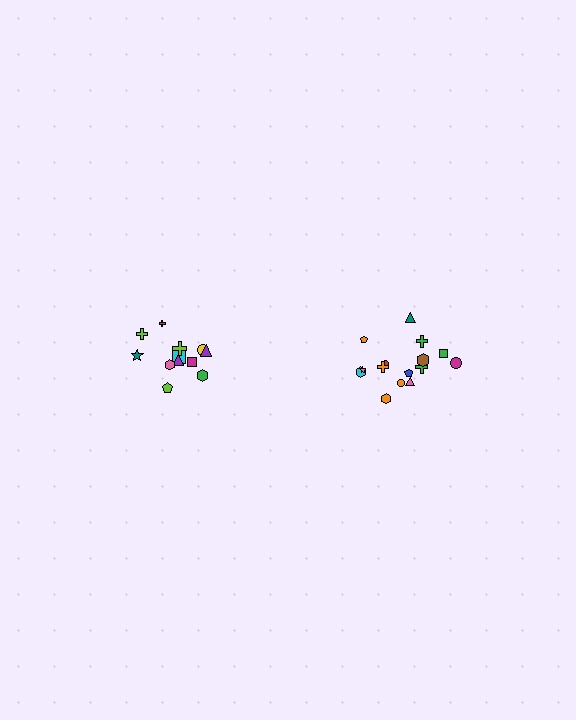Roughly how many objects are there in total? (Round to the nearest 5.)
Roughly 25 objects in total.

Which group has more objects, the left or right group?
The right group.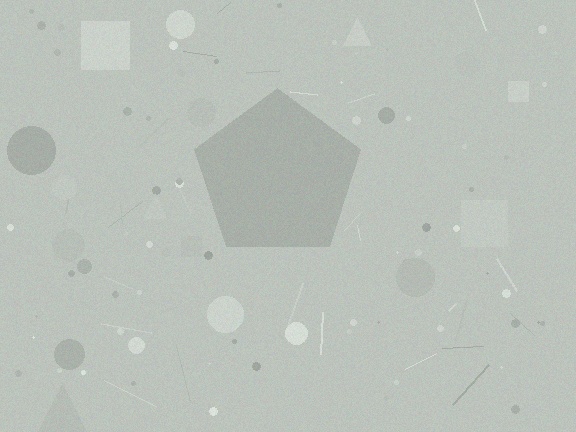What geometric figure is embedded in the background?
A pentagon is embedded in the background.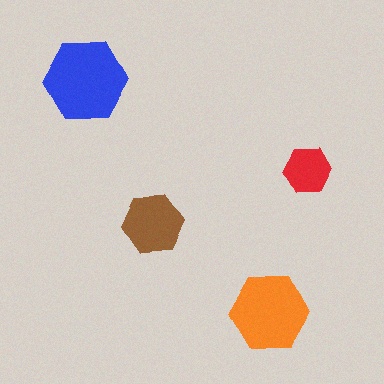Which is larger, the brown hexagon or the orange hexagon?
The orange one.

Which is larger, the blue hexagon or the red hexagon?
The blue one.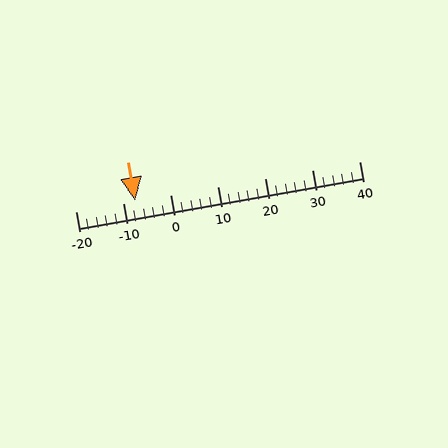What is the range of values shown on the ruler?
The ruler shows values from -20 to 40.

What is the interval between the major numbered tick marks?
The major tick marks are spaced 10 units apart.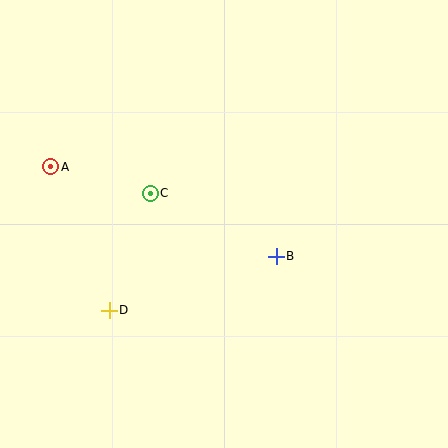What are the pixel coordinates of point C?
Point C is at (150, 193).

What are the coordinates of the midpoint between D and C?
The midpoint between D and C is at (130, 252).